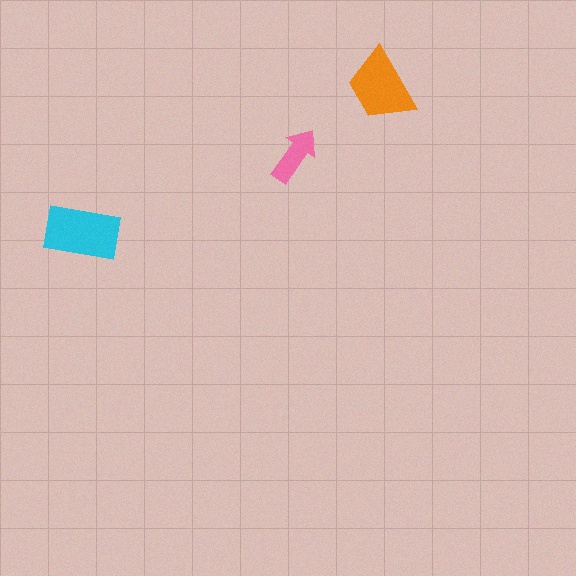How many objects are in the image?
There are 3 objects in the image.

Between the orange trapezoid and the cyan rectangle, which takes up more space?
The cyan rectangle.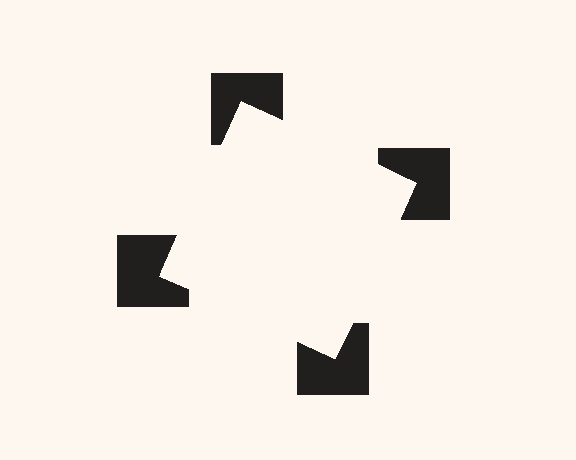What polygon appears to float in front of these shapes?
An illusory square — its edges are inferred from the aligned wedge cuts in the notched squares, not physically drawn.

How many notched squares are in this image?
There are 4 — one at each vertex of the illusory square.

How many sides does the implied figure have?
4 sides.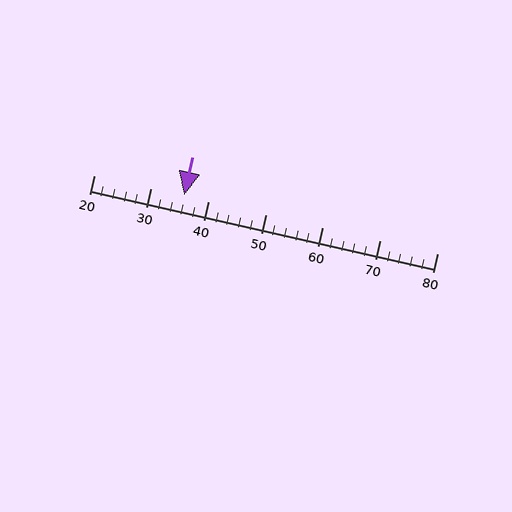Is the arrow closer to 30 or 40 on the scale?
The arrow is closer to 40.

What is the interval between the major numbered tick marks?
The major tick marks are spaced 10 units apart.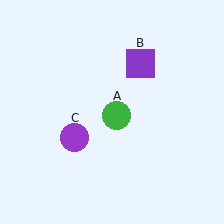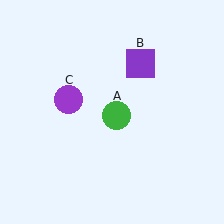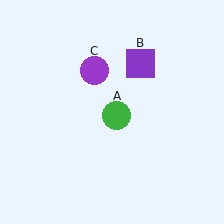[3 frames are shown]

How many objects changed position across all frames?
1 object changed position: purple circle (object C).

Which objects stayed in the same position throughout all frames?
Green circle (object A) and purple square (object B) remained stationary.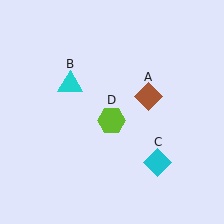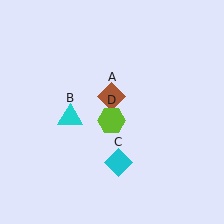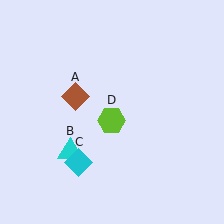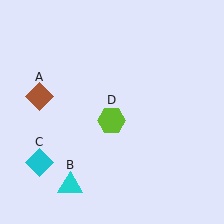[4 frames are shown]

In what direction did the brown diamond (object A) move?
The brown diamond (object A) moved left.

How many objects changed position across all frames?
3 objects changed position: brown diamond (object A), cyan triangle (object B), cyan diamond (object C).